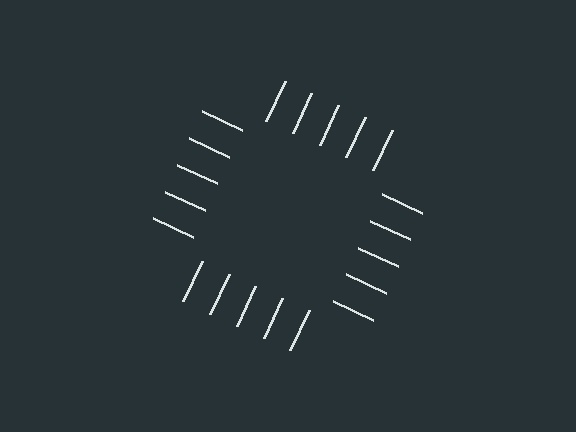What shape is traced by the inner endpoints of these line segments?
An illusory square — the line segments terminate on its edges but no continuous stroke is drawn.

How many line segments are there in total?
20 — 5 along each of the 4 edges.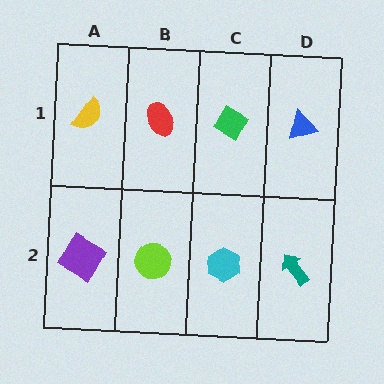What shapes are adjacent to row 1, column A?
A purple square (row 2, column A), a red ellipse (row 1, column B).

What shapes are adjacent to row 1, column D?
A teal arrow (row 2, column D), a green diamond (row 1, column C).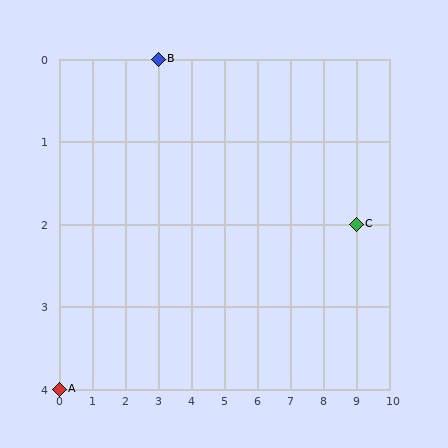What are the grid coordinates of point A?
Point A is at grid coordinates (0, 4).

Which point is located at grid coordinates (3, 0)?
Point B is at (3, 0).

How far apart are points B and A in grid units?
Points B and A are 3 columns and 4 rows apart (about 5.0 grid units diagonally).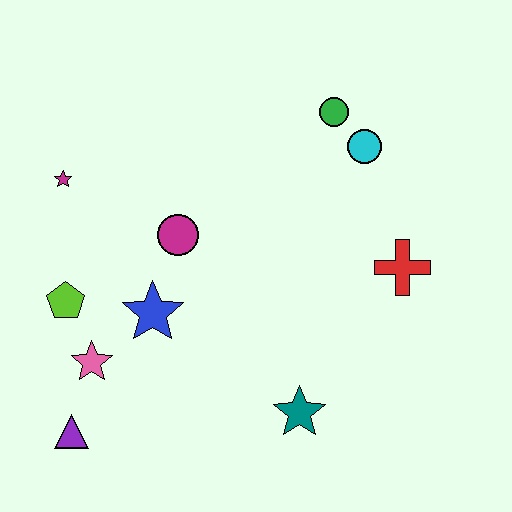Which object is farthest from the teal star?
The magenta star is farthest from the teal star.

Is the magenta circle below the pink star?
No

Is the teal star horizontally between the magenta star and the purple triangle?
No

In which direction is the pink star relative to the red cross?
The pink star is to the left of the red cross.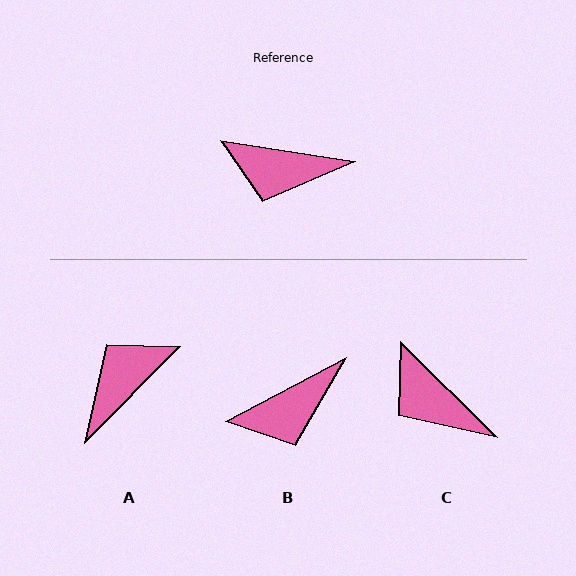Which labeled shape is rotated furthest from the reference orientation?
A, about 126 degrees away.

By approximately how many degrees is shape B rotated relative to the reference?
Approximately 36 degrees counter-clockwise.